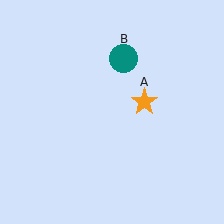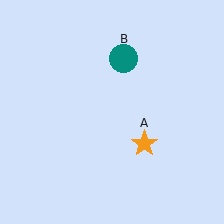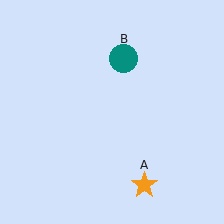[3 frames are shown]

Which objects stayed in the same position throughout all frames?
Teal circle (object B) remained stationary.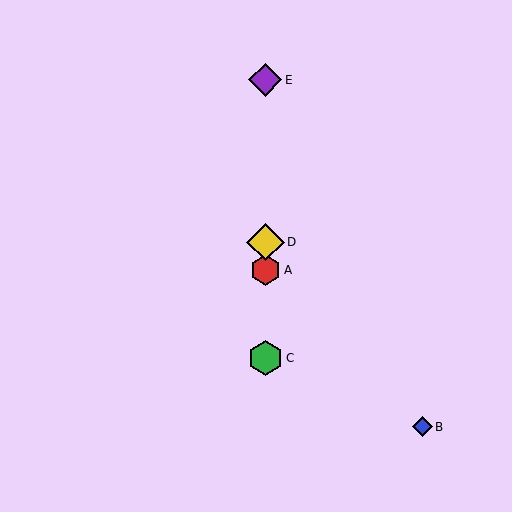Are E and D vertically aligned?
Yes, both are at x≈265.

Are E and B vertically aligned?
No, E is at x≈265 and B is at x≈422.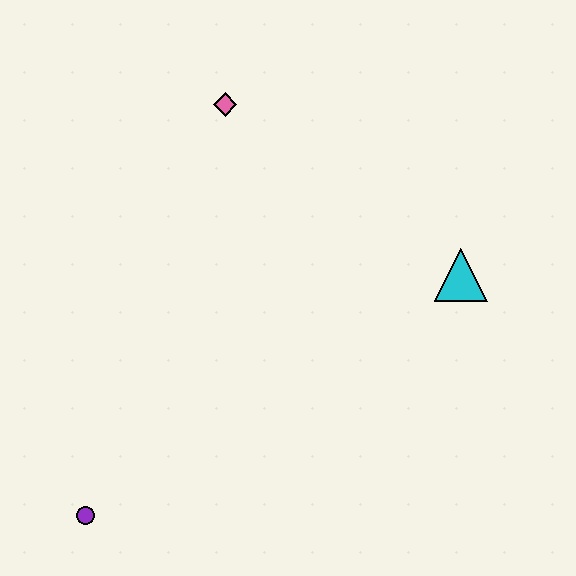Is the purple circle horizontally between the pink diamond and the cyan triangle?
No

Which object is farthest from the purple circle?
The cyan triangle is farthest from the purple circle.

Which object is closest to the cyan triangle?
The pink diamond is closest to the cyan triangle.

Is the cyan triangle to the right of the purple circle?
Yes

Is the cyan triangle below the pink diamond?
Yes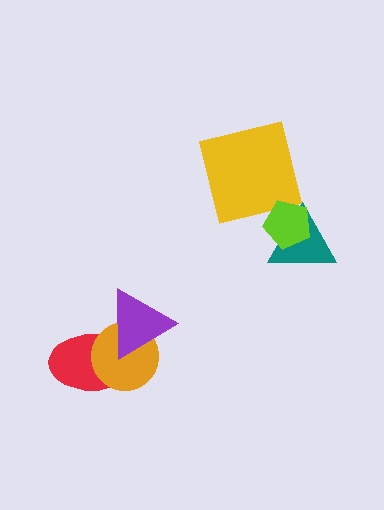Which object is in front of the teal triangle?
The lime pentagon is in front of the teal triangle.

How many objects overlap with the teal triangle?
1 object overlaps with the teal triangle.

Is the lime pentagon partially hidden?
No, no other shape covers it.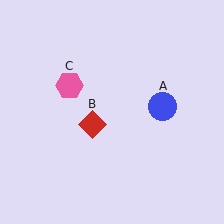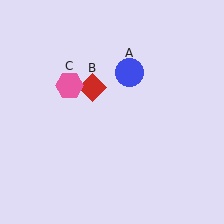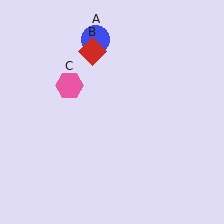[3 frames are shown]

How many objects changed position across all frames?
2 objects changed position: blue circle (object A), red diamond (object B).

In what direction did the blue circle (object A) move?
The blue circle (object A) moved up and to the left.